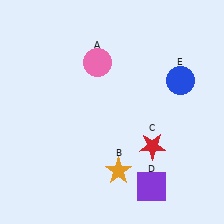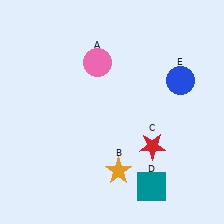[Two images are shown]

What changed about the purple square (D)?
In Image 1, D is purple. In Image 2, it changed to teal.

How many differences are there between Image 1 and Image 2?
There is 1 difference between the two images.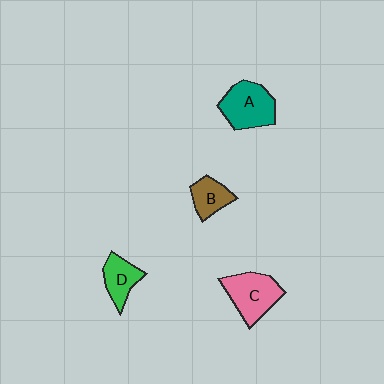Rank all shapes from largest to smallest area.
From largest to smallest: A (teal), C (pink), D (green), B (brown).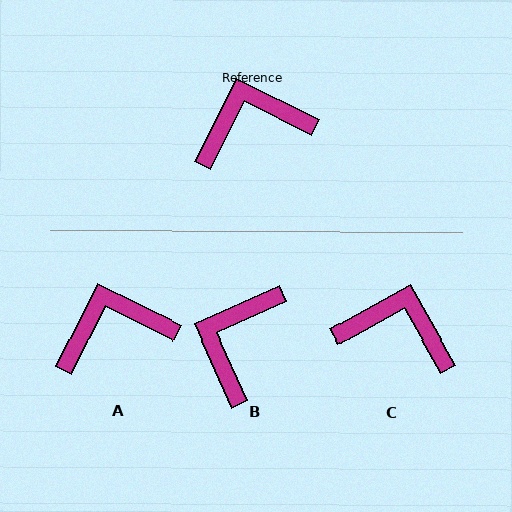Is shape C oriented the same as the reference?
No, it is off by about 34 degrees.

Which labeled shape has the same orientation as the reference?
A.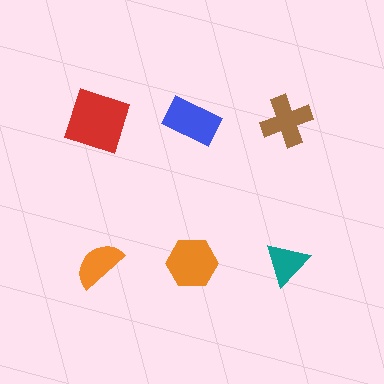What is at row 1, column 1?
A red square.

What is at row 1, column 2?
A blue rectangle.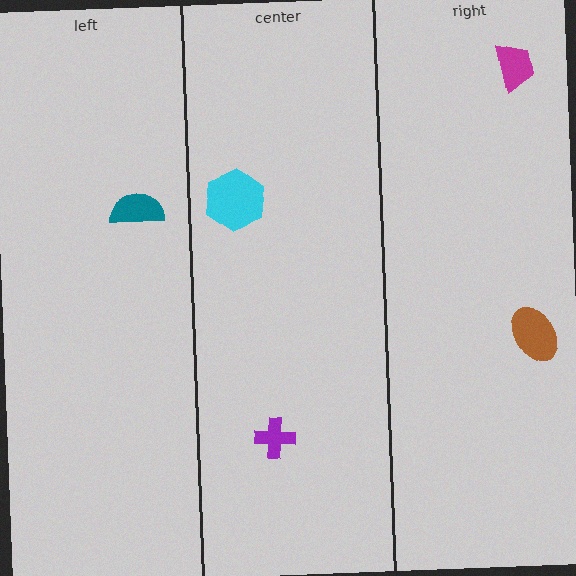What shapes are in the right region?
The brown ellipse, the magenta trapezoid.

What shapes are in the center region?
The cyan hexagon, the purple cross.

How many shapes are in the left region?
1.